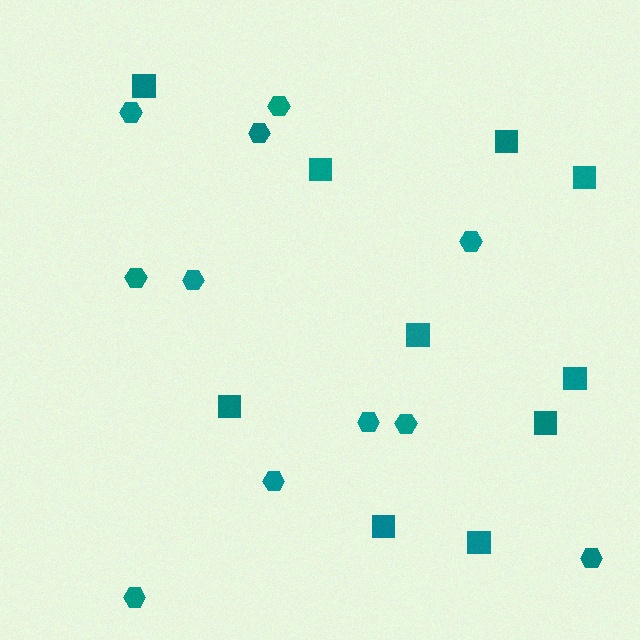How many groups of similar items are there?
There are 2 groups: one group of squares (10) and one group of hexagons (11).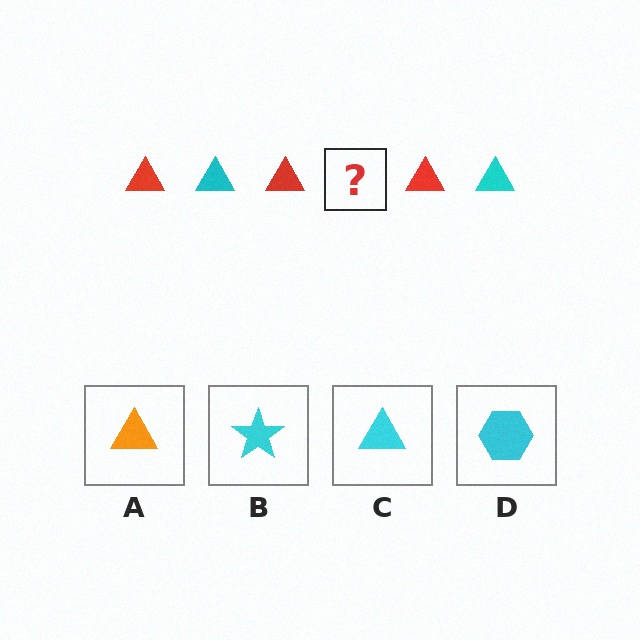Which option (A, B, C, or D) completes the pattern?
C.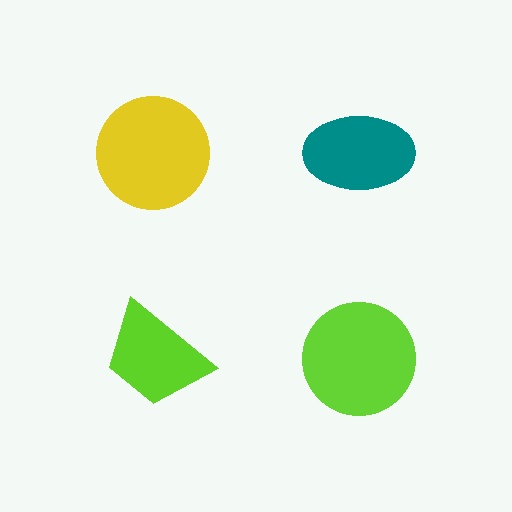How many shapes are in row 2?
2 shapes.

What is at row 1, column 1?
A yellow circle.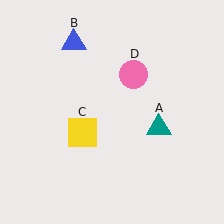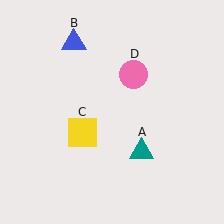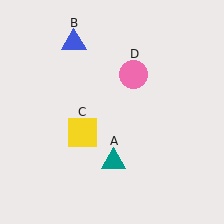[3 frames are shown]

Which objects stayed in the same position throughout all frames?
Blue triangle (object B) and yellow square (object C) and pink circle (object D) remained stationary.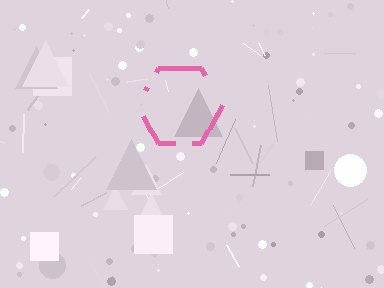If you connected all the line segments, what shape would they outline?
They would outline a hexagon.